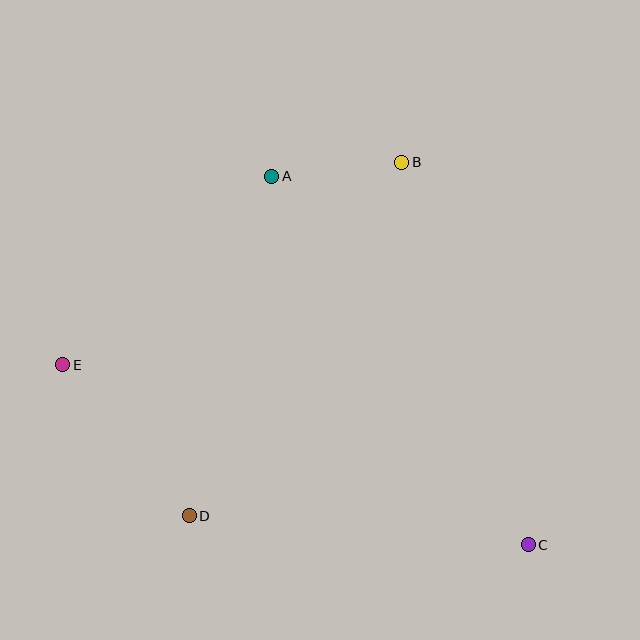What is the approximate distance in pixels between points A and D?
The distance between A and D is approximately 349 pixels.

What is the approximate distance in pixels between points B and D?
The distance between B and D is approximately 412 pixels.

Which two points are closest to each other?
Points A and B are closest to each other.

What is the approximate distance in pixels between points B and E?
The distance between B and E is approximately 395 pixels.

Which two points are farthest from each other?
Points C and E are farthest from each other.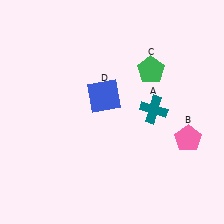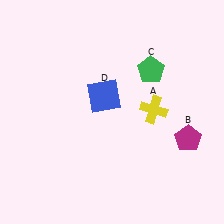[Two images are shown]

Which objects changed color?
A changed from teal to yellow. B changed from pink to magenta.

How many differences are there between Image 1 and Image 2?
There are 2 differences between the two images.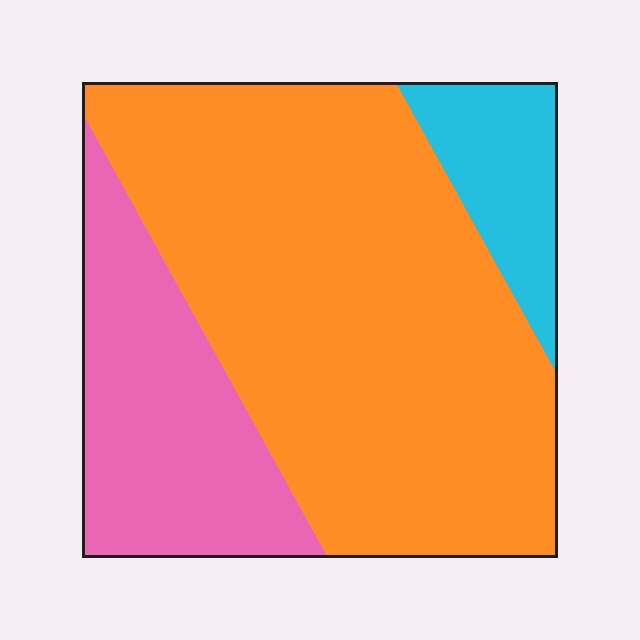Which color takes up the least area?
Cyan, at roughly 10%.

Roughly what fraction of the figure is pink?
Pink takes up between a sixth and a third of the figure.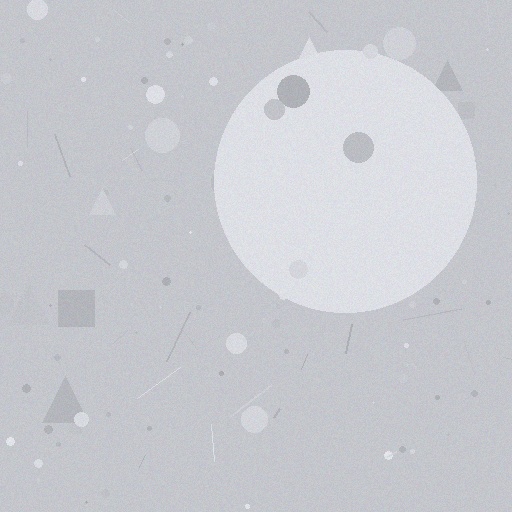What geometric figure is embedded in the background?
A circle is embedded in the background.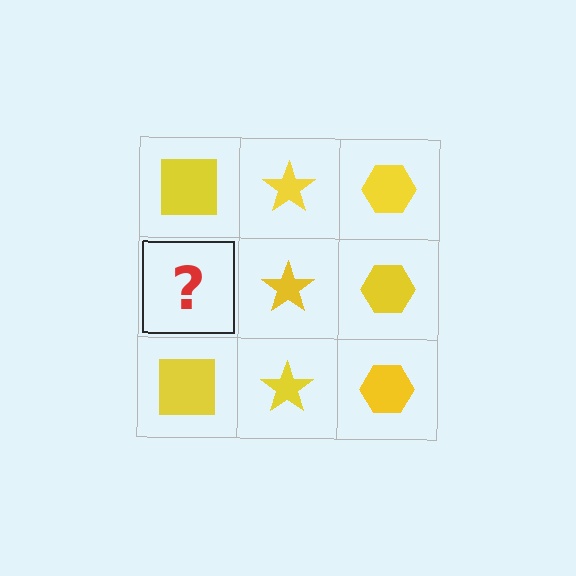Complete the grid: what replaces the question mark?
The question mark should be replaced with a yellow square.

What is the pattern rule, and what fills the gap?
The rule is that each column has a consistent shape. The gap should be filled with a yellow square.